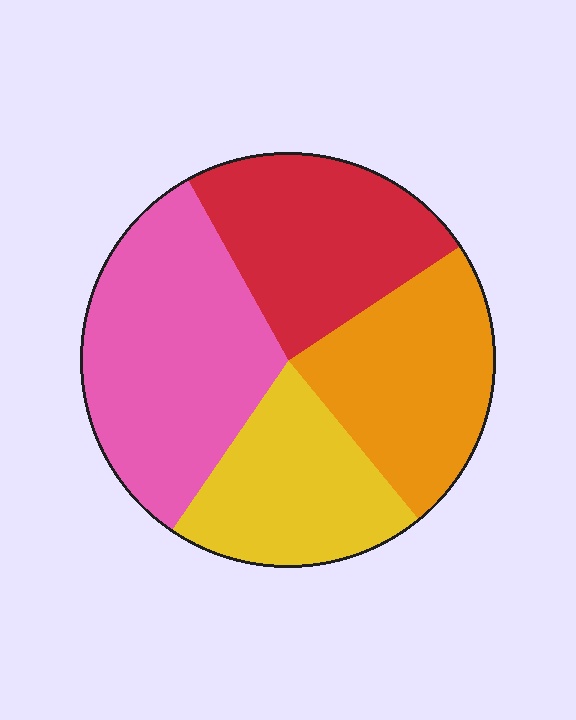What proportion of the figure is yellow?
Yellow covers about 20% of the figure.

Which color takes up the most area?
Pink, at roughly 30%.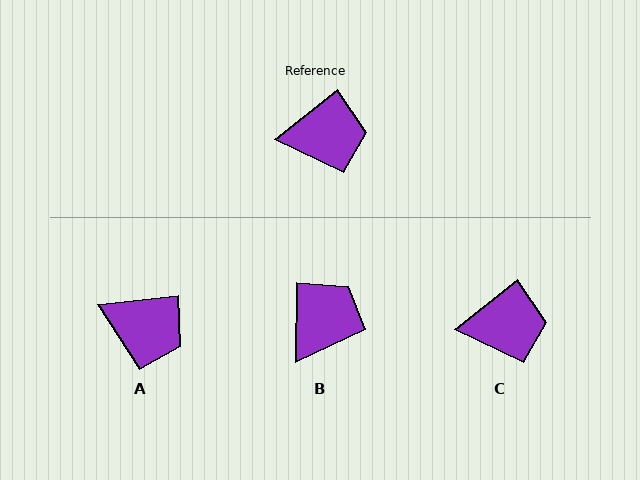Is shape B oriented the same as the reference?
No, it is off by about 51 degrees.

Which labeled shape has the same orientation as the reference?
C.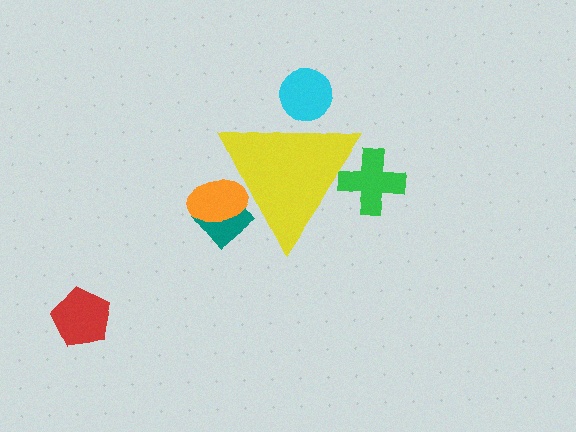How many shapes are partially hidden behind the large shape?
4 shapes are partially hidden.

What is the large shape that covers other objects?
A yellow triangle.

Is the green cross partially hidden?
Yes, the green cross is partially hidden behind the yellow triangle.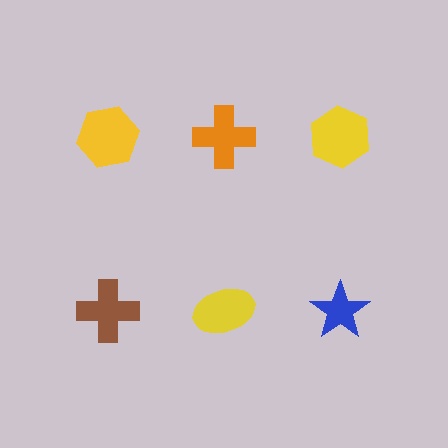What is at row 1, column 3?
A yellow hexagon.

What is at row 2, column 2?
A yellow ellipse.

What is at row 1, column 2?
An orange cross.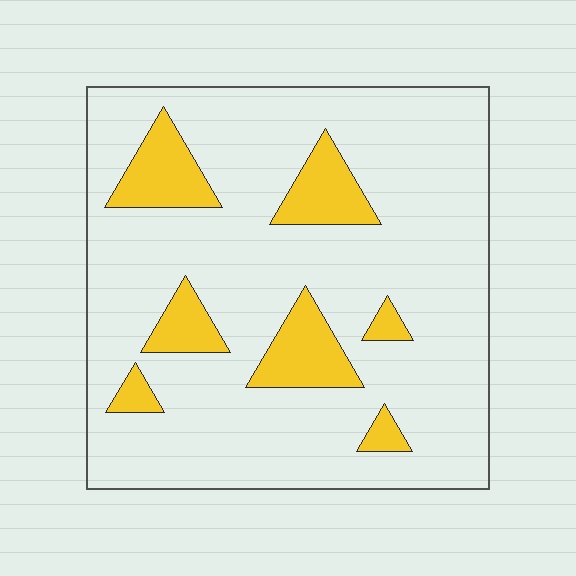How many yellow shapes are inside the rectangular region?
7.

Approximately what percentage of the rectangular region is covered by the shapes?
Approximately 15%.